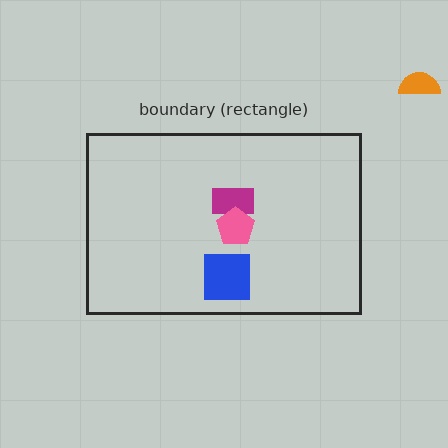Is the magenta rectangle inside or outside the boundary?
Inside.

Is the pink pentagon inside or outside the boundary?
Inside.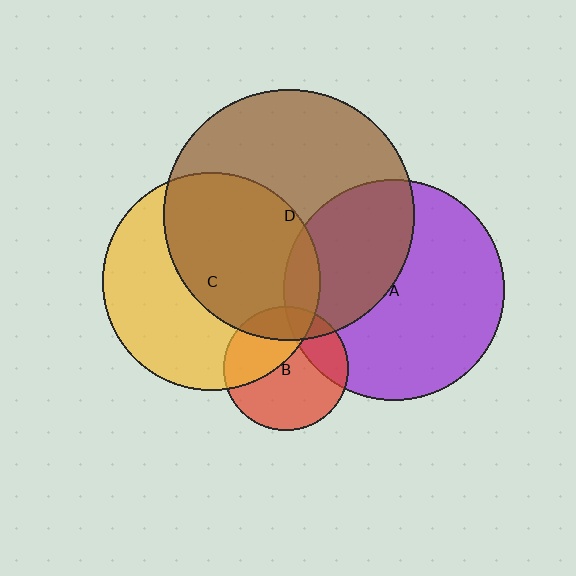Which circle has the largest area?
Circle D (brown).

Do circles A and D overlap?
Yes.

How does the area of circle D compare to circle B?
Approximately 4.1 times.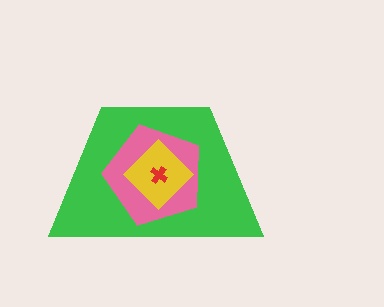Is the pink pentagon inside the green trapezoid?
Yes.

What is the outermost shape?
The green trapezoid.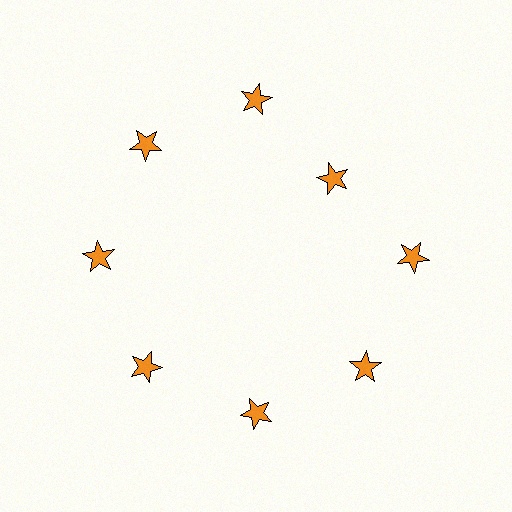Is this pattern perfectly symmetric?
No. The 8 orange stars are arranged in a ring, but one element near the 2 o'clock position is pulled inward toward the center, breaking the 8-fold rotational symmetry.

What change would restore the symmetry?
The symmetry would be restored by moving it outward, back onto the ring so that all 8 stars sit at equal angles and equal distance from the center.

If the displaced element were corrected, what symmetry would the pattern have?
It would have 8-fold rotational symmetry — the pattern would map onto itself every 45 degrees.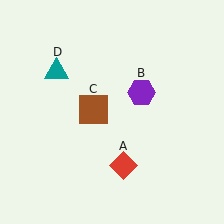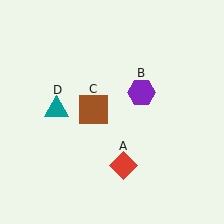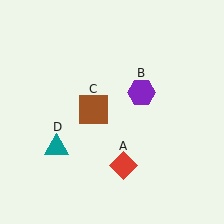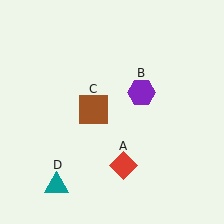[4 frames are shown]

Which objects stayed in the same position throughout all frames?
Red diamond (object A) and purple hexagon (object B) and brown square (object C) remained stationary.